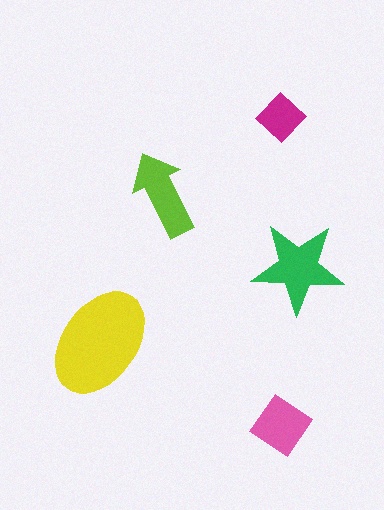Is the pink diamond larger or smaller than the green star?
Smaller.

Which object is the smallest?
The magenta diamond.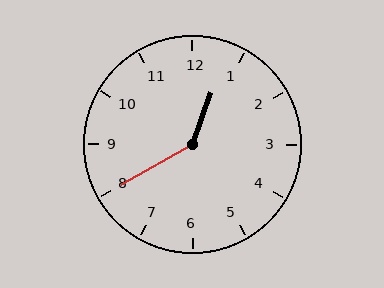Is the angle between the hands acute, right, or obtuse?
It is obtuse.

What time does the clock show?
12:40.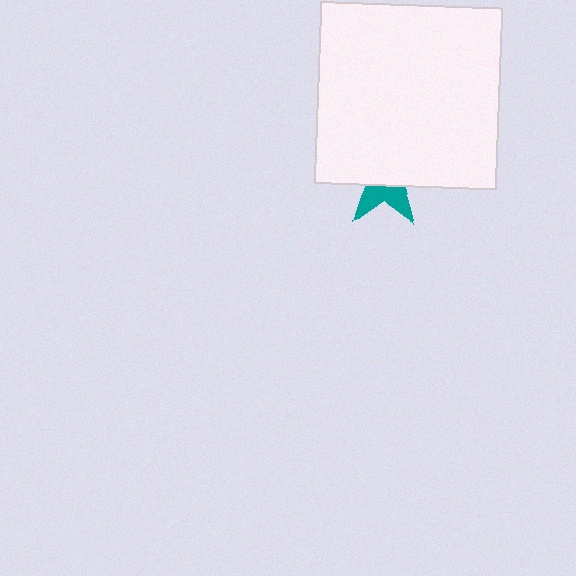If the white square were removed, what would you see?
You would see the complete teal star.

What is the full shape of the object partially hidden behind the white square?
The partially hidden object is a teal star.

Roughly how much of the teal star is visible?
A small part of it is visible (roughly 35%).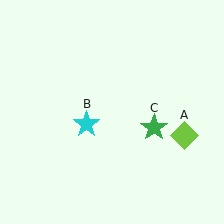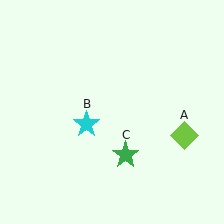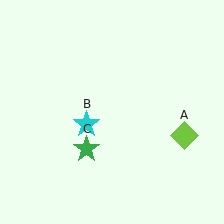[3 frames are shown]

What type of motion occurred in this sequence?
The green star (object C) rotated clockwise around the center of the scene.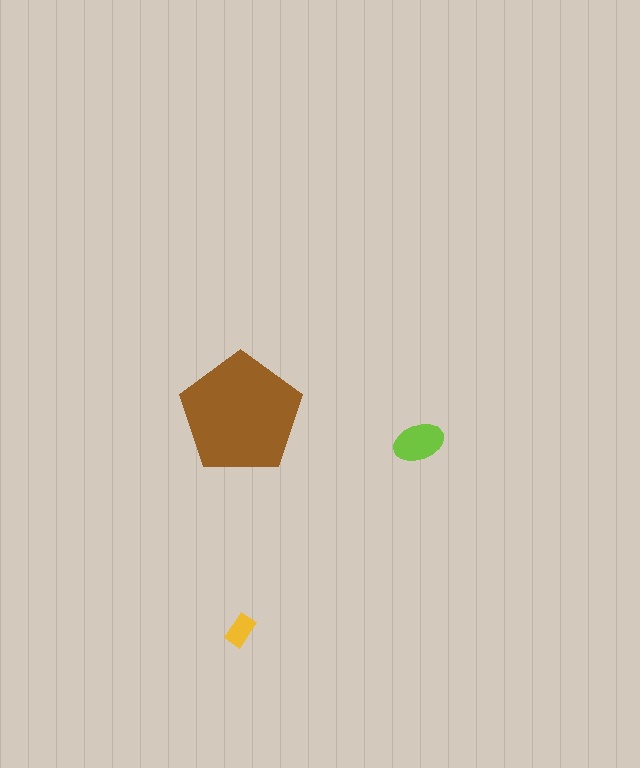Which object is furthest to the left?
The yellow rectangle is leftmost.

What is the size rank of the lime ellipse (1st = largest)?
2nd.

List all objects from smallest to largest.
The yellow rectangle, the lime ellipse, the brown pentagon.